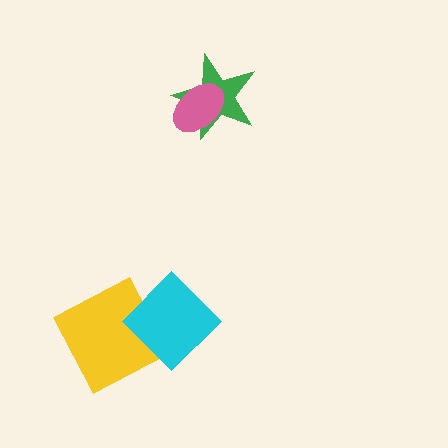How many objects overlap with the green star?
1 object overlaps with the green star.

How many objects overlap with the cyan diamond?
1 object overlaps with the cyan diamond.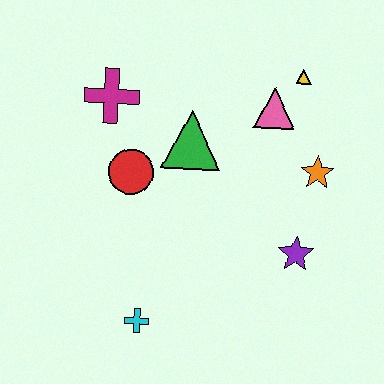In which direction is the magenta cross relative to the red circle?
The magenta cross is above the red circle.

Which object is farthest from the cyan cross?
The yellow triangle is farthest from the cyan cross.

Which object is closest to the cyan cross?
The red circle is closest to the cyan cross.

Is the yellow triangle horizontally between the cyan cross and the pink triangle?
No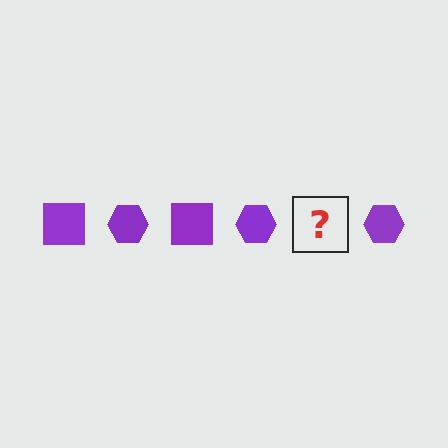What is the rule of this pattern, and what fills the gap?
The rule is that the pattern cycles through square, hexagon shapes in purple. The gap should be filled with a purple square.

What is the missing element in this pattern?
The missing element is a purple square.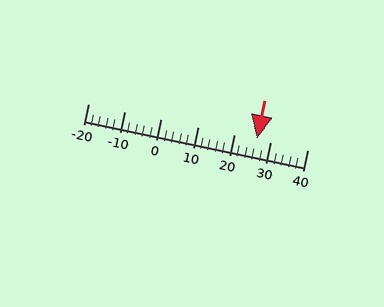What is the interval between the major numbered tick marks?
The major tick marks are spaced 10 units apart.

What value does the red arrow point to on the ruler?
The red arrow points to approximately 26.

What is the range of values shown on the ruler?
The ruler shows values from -20 to 40.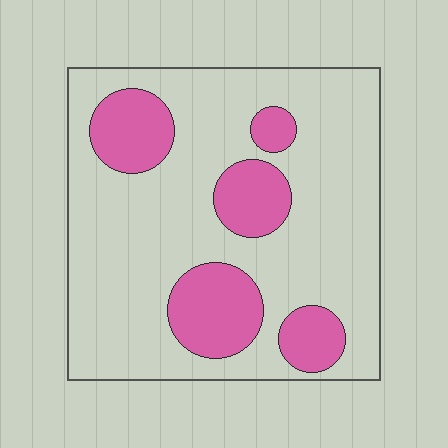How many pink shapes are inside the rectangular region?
5.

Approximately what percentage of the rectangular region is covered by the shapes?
Approximately 25%.